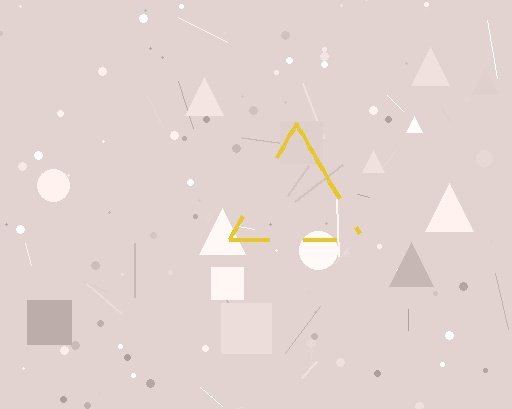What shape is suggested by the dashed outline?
The dashed outline suggests a triangle.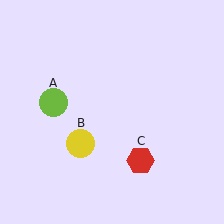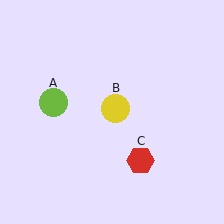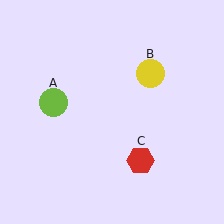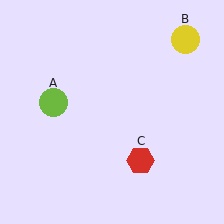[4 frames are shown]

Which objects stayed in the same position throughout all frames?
Lime circle (object A) and red hexagon (object C) remained stationary.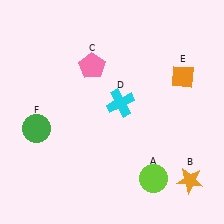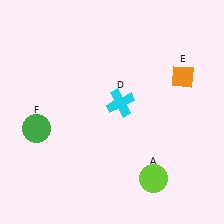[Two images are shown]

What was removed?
The orange star (B), the pink pentagon (C) were removed in Image 2.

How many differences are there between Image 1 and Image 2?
There are 2 differences between the two images.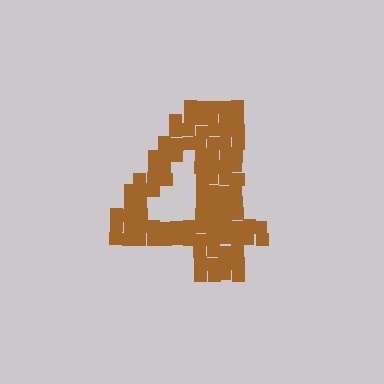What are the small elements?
The small elements are squares.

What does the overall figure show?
The overall figure shows the digit 4.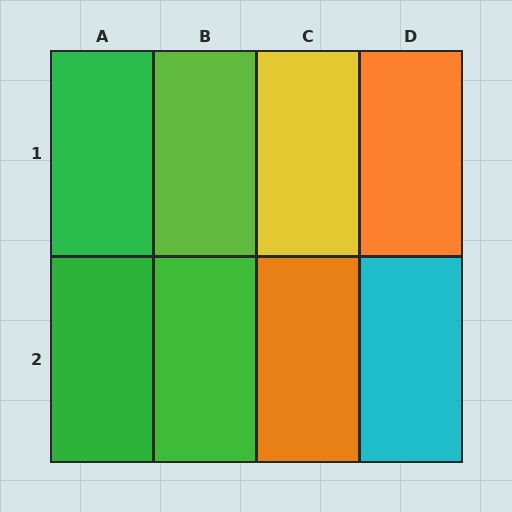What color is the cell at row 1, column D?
Orange.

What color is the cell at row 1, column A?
Green.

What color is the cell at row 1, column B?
Lime.